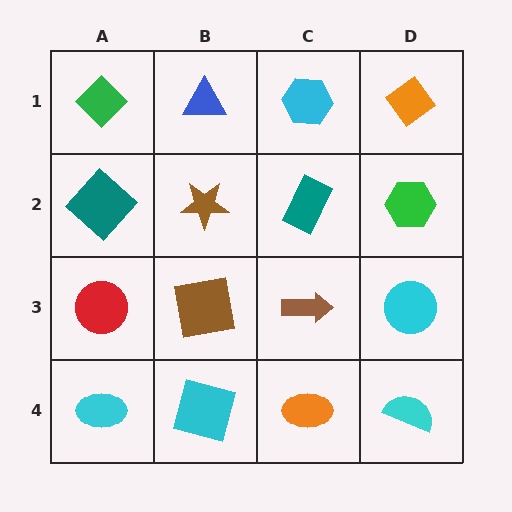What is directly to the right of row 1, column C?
An orange diamond.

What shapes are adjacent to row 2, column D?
An orange diamond (row 1, column D), a cyan circle (row 3, column D), a teal rectangle (row 2, column C).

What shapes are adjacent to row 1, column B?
A brown star (row 2, column B), a green diamond (row 1, column A), a cyan hexagon (row 1, column C).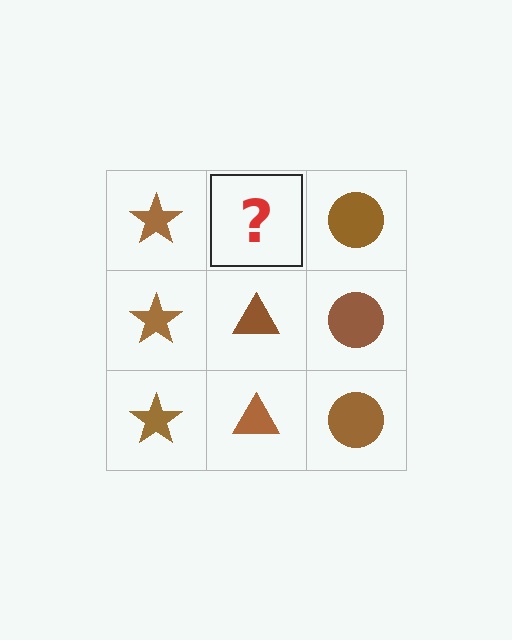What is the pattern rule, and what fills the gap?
The rule is that each column has a consistent shape. The gap should be filled with a brown triangle.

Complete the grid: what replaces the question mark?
The question mark should be replaced with a brown triangle.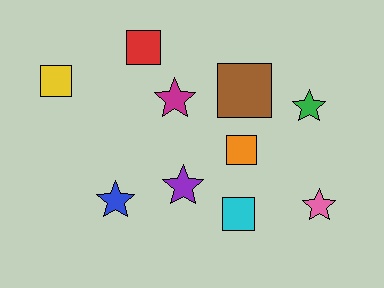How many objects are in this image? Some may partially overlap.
There are 10 objects.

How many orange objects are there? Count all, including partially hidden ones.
There is 1 orange object.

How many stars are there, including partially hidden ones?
There are 5 stars.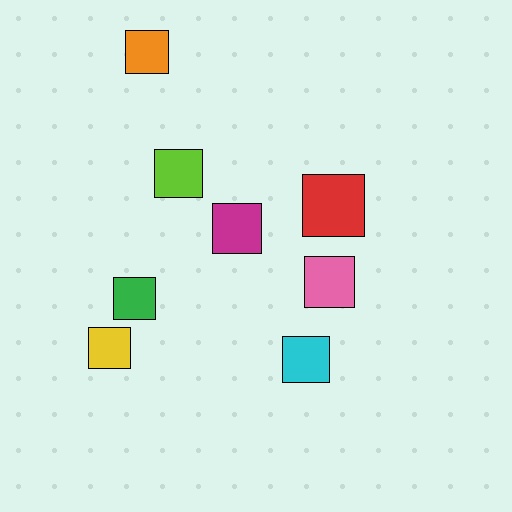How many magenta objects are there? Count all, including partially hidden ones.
There is 1 magenta object.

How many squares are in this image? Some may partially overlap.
There are 8 squares.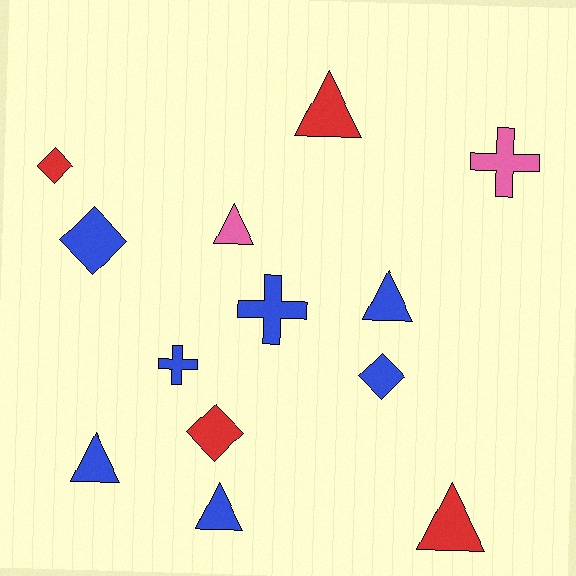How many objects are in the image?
There are 13 objects.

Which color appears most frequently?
Blue, with 7 objects.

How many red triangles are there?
There are 2 red triangles.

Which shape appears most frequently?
Triangle, with 6 objects.